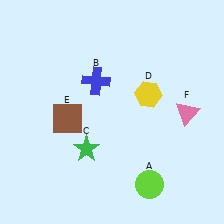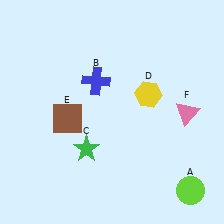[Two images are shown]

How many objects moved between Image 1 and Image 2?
1 object moved between the two images.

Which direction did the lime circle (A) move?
The lime circle (A) moved right.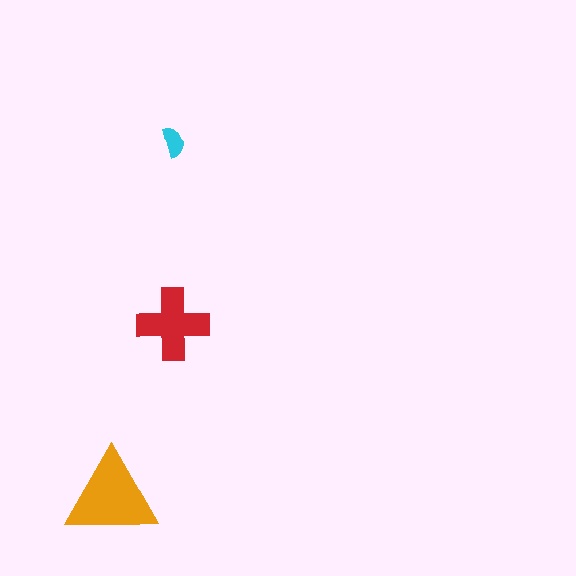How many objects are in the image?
There are 3 objects in the image.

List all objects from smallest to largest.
The cyan semicircle, the red cross, the orange triangle.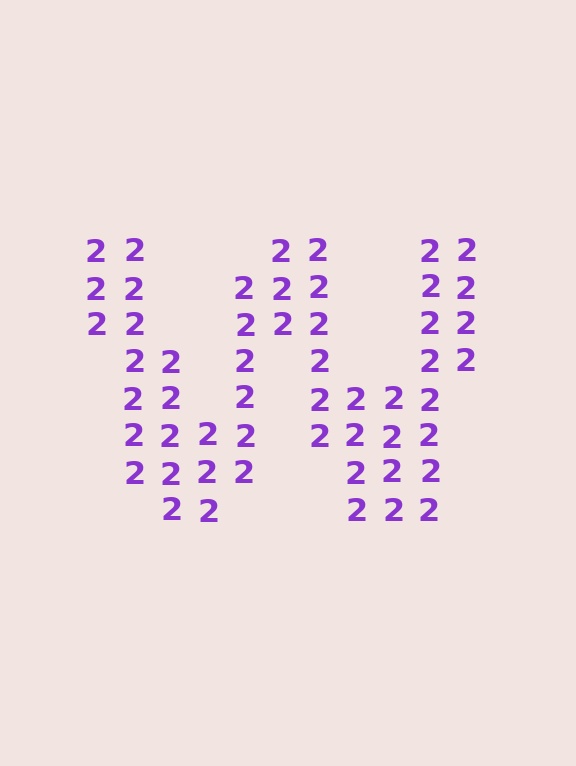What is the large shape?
The large shape is the letter W.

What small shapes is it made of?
It is made of small digit 2's.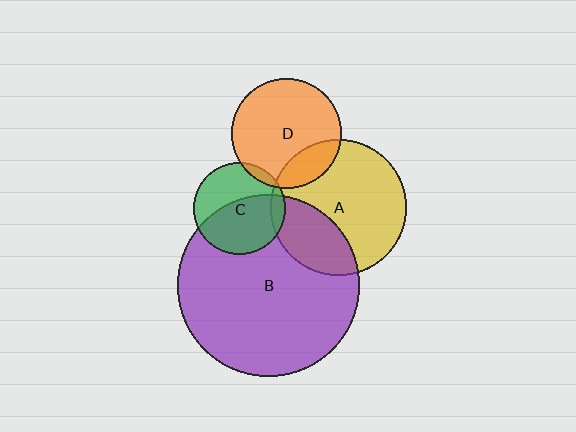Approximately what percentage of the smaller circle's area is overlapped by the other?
Approximately 30%.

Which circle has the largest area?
Circle B (purple).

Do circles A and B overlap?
Yes.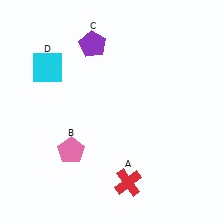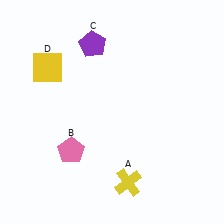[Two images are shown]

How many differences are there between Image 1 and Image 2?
There are 2 differences between the two images.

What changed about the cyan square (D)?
In Image 1, D is cyan. In Image 2, it changed to yellow.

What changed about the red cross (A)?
In Image 1, A is red. In Image 2, it changed to yellow.